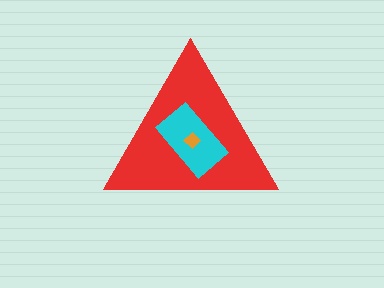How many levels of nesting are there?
3.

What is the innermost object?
The orange diamond.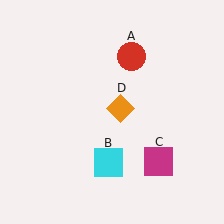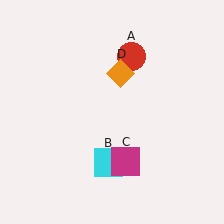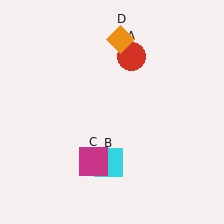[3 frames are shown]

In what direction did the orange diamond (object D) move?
The orange diamond (object D) moved up.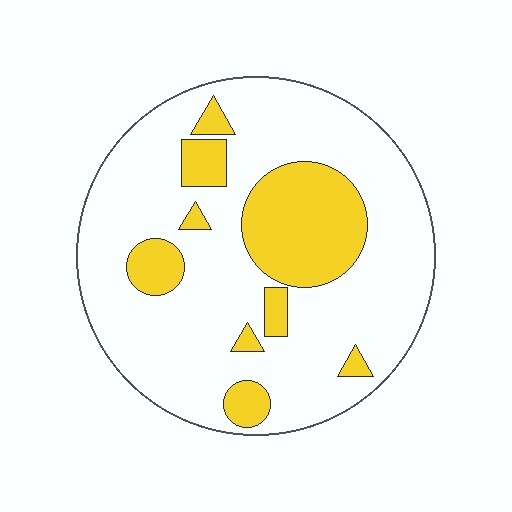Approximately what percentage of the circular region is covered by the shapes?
Approximately 25%.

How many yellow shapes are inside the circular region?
9.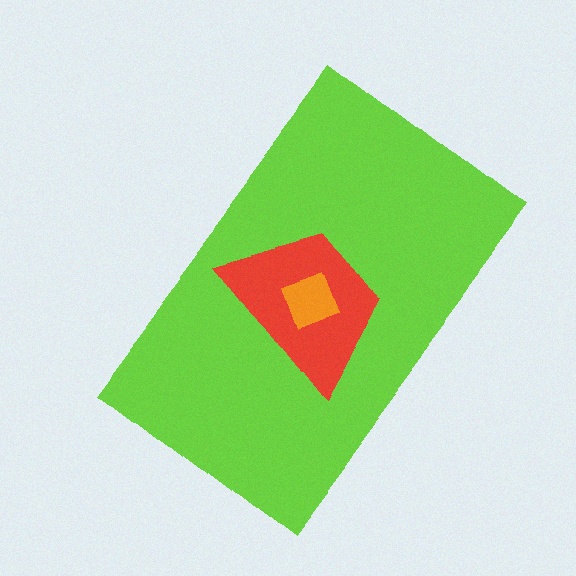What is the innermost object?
The orange square.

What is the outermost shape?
The lime rectangle.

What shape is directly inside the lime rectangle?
The red trapezoid.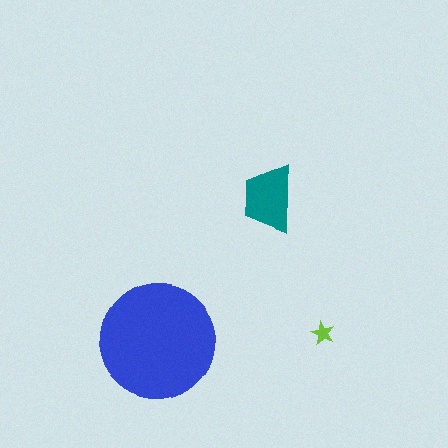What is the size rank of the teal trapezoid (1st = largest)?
2nd.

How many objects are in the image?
There are 3 objects in the image.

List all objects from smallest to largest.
The lime star, the teal trapezoid, the blue circle.